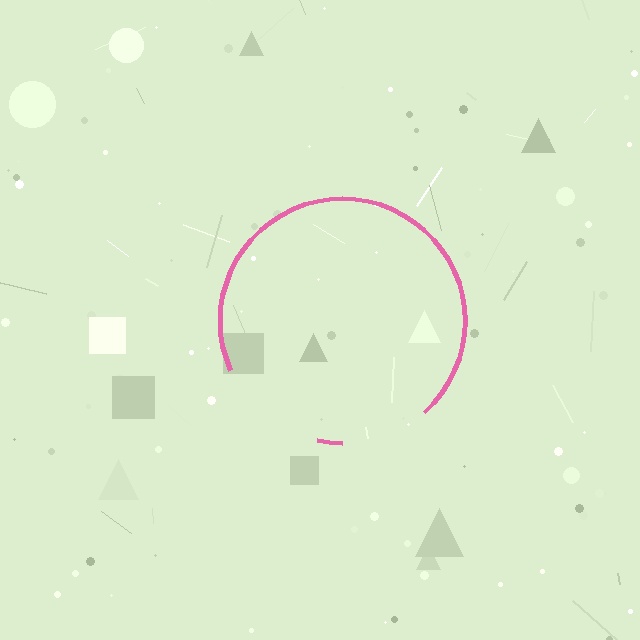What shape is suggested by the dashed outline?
The dashed outline suggests a circle.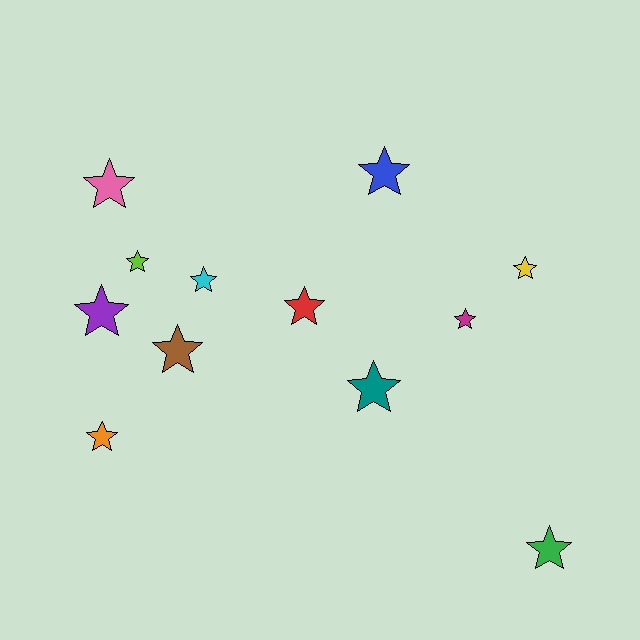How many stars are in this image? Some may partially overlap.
There are 12 stars.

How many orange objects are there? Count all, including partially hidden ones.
There is 1 orange object.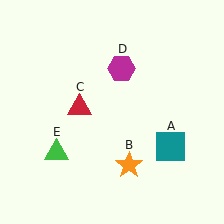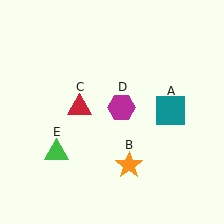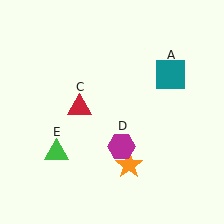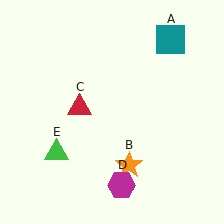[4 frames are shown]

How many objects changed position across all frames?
2 objects changed position: teal square (object A), magenta hexagon (object D).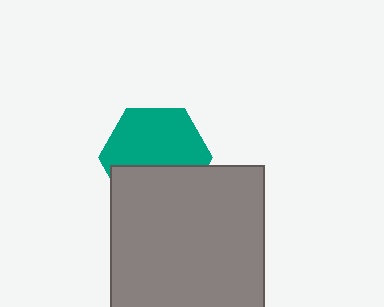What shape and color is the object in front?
The object in front is a gray rectangle.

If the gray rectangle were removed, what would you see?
You would see the complete teal hexagon.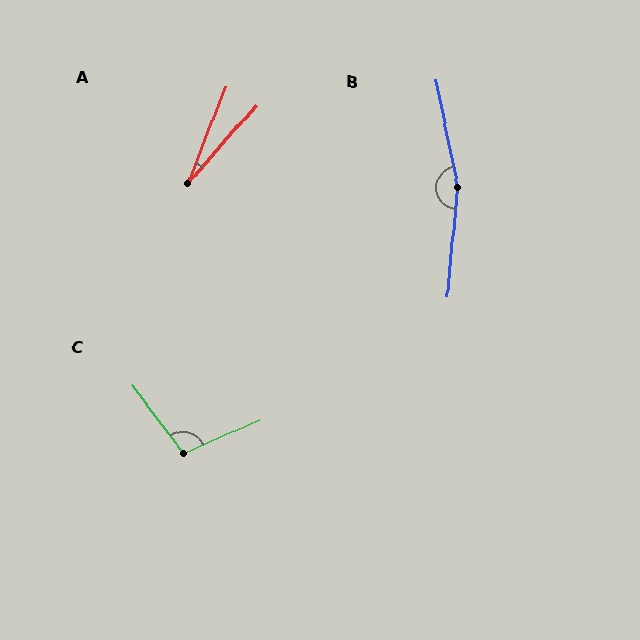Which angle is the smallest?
A, at approximately 20 degrees.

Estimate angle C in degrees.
Approximately 103 degrees.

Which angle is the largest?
B, at approximately 164 degrees.